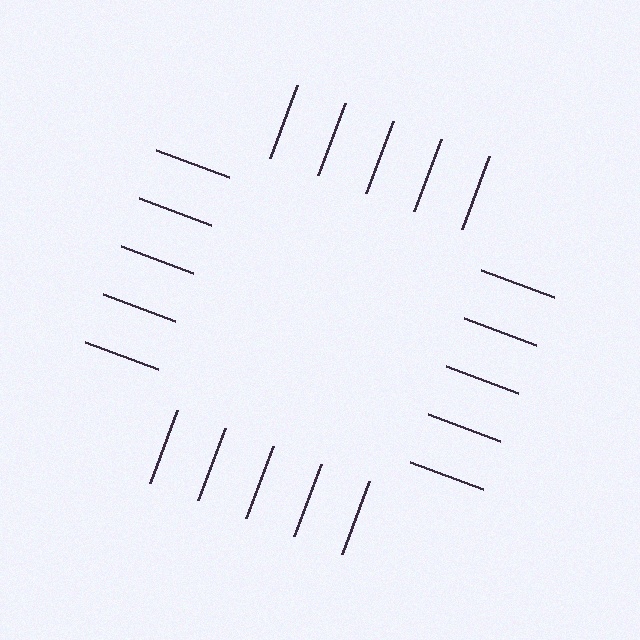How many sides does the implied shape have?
4 sides — the line-ends trace a square.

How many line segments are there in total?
20 — 5 along each of the 4 edges.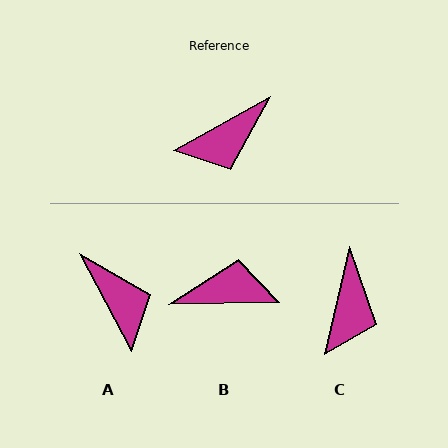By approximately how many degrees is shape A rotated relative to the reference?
Approximately 89 degrees counter-clockwise.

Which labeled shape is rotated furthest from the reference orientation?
B, about 152 degrees away.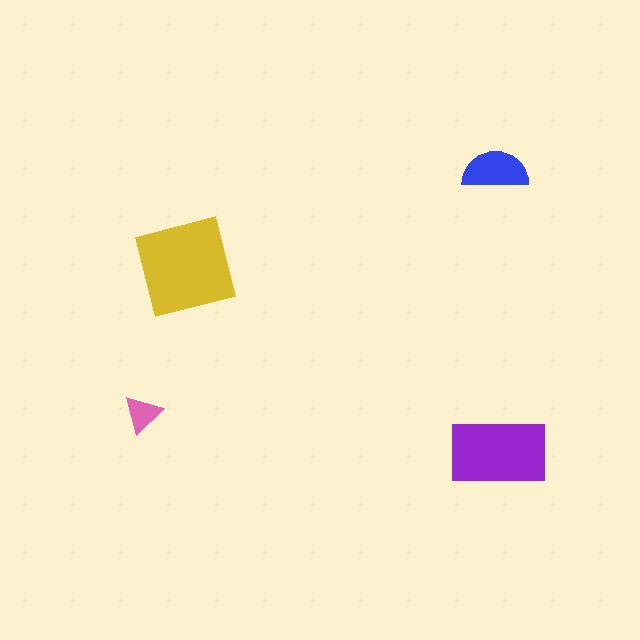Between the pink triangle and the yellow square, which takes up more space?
The yellow square.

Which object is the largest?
The yellow square.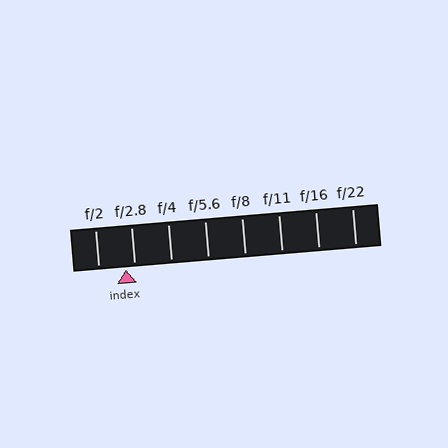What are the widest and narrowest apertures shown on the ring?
The widest aperture shown is f/2 and the narrowest is f/22.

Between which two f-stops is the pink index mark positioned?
The index mark is between f/2 and f/2.8.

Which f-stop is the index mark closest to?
The index mark is closest to f/2.8.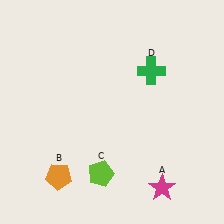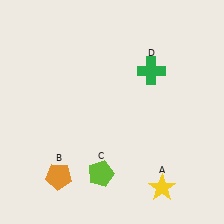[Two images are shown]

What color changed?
The star (A) changed from magenta in Image 1 to yellow in Image 2.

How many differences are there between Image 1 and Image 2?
There is 1 difference between the two images.